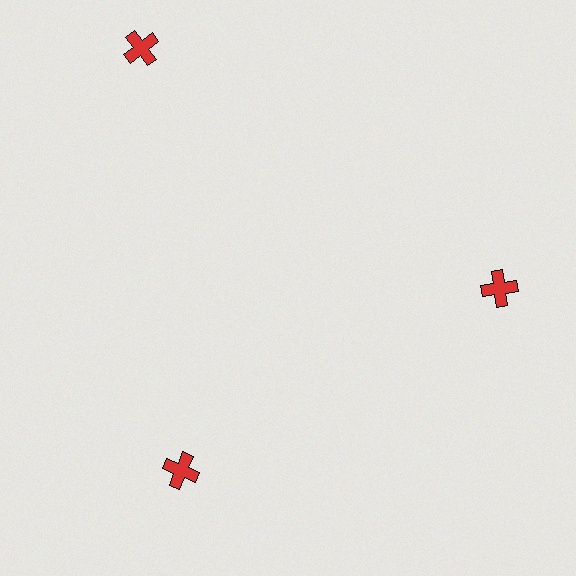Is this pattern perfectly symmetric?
No. The 3 red crosses are arranged in a ring, but one element near the 11 o'clock position is pushed outward from the center, breaking the 3-fold rotational symmetry.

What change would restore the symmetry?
The symmetry would be restored by moving it inward, back onto the ring so that all 3 crosses sit at equal angles and equal distance from the center.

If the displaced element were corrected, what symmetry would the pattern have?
It would have 3-fold rotational symmetry — the pattern would map onto itself every 120 degrees.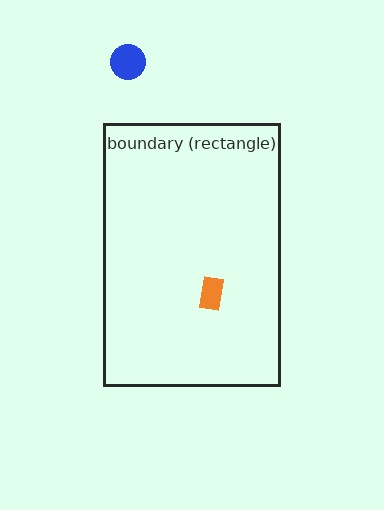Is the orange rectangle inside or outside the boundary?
Inside.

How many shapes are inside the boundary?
1 inside, 1 outside.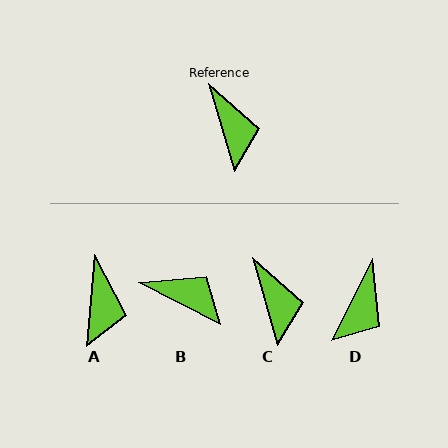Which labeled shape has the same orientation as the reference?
C.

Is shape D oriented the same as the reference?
No, it is off by about 43 degrees.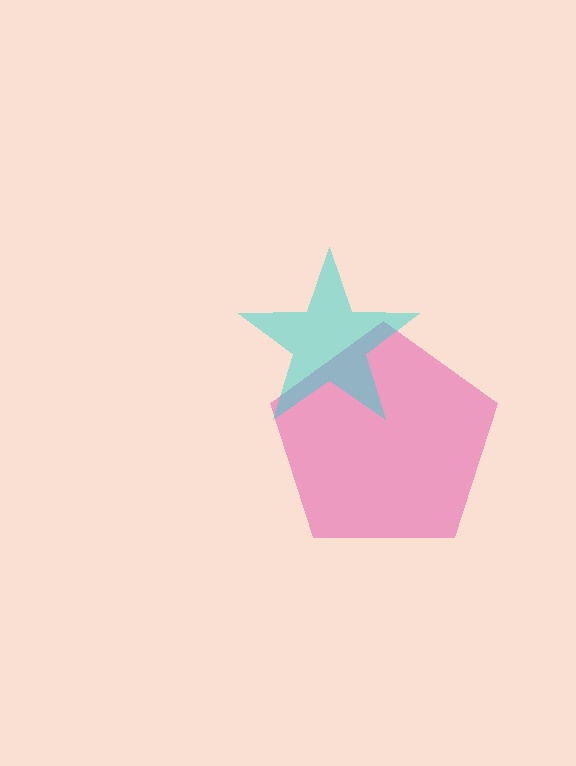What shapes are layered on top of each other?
The layered shapes are: a pink pentagon, a cyan star.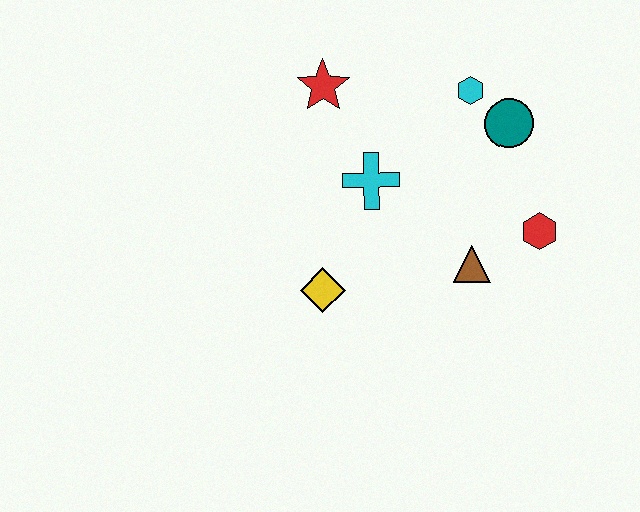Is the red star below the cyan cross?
No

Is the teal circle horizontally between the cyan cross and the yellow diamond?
No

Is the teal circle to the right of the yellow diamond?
Yes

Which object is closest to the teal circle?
The cyan hexagon is closest to the teal circle.